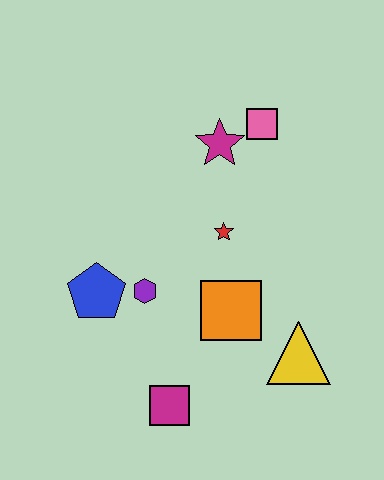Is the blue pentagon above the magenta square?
Yes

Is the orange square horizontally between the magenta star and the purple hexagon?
No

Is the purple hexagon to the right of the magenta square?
No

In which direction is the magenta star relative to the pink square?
The magenta star is to the left of the pink square.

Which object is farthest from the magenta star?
The magenta square is farthest from the magenta star.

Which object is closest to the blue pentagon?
The purple hexagon is closest to the blue pentagon.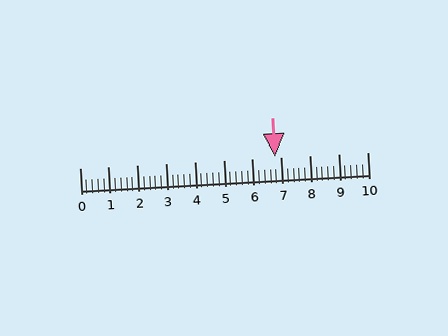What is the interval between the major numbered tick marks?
The major tick marks are spaced 1 units apart.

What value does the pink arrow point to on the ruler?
The pink arrow points to approximately 6.8.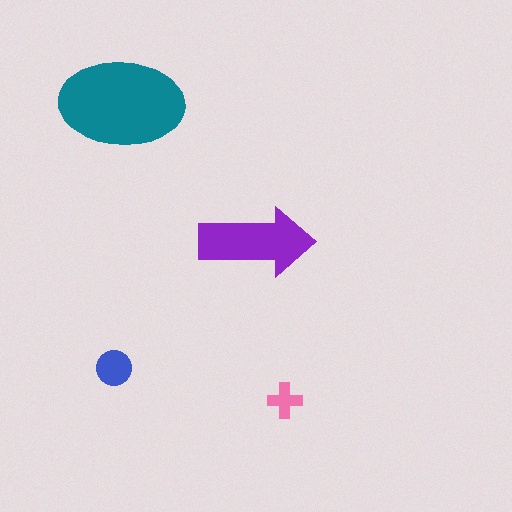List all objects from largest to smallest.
The teal ellipse, the purple arrow, the blue circle, the pink cross.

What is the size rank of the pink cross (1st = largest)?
4th.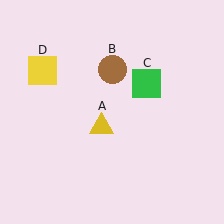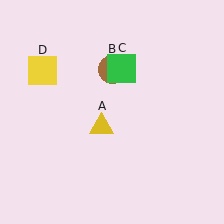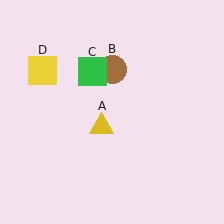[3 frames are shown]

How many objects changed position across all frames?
1 object changed position: green square (object C).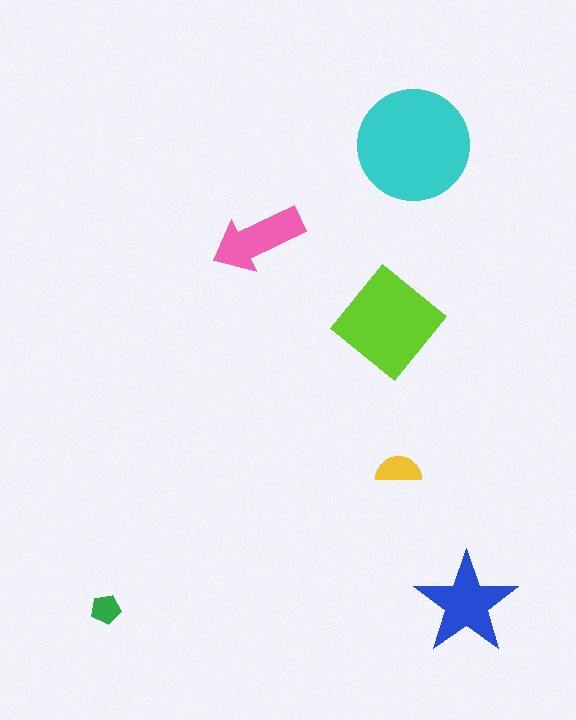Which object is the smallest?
The green pentagon.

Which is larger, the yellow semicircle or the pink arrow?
The pink arrow.